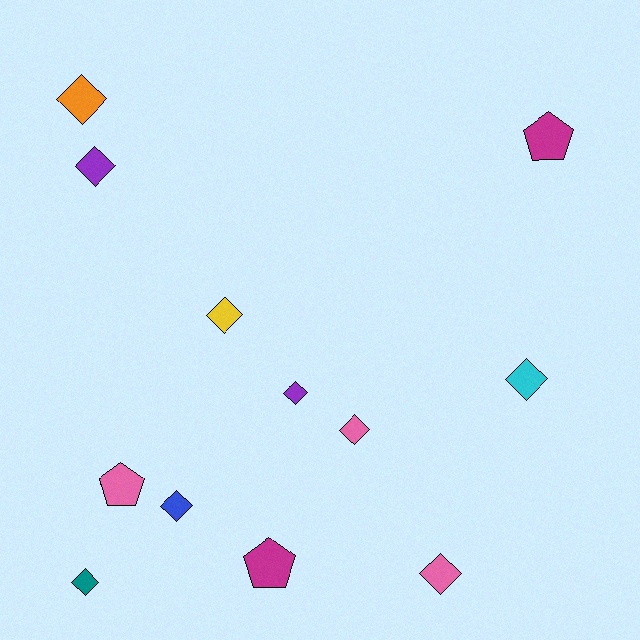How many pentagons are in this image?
There are 3 pentagons.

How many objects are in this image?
There are 12 objects.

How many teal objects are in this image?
There is 1 teal object.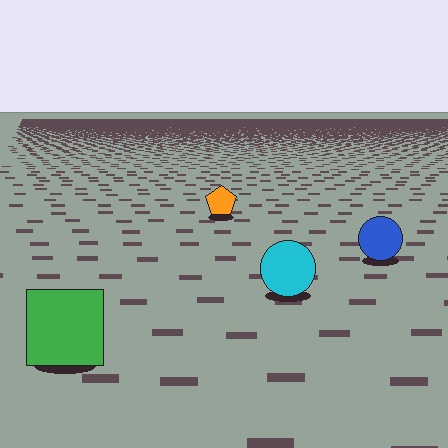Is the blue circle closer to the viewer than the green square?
No. The green square is closer — you can tell from the texture gradient: the ground texture is coarser near it.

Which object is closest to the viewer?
The green square is closest. The texture marks near it are larger and more spread out.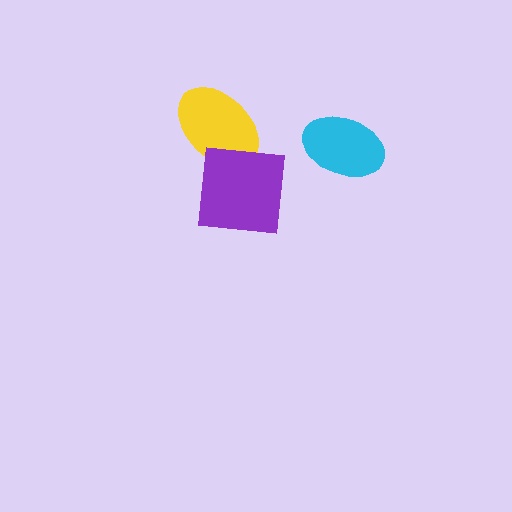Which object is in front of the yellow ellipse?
The purple square is in front of the yellow ellipse.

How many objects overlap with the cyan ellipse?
0 objects overlap with the cyan ellipse.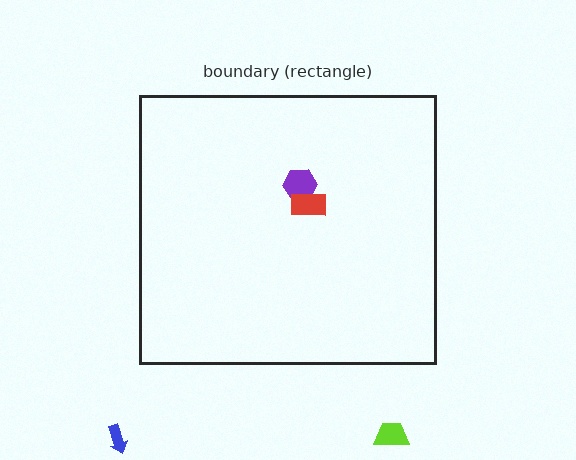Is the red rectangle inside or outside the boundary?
Inside.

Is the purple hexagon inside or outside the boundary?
Inside.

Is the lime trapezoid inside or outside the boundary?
Outside.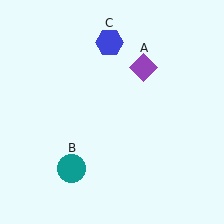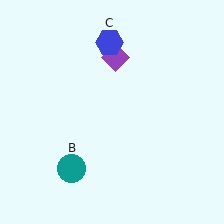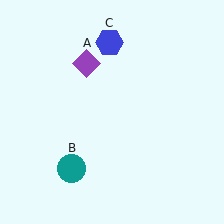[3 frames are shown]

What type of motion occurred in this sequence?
The purple diamond (object A) rotated counterclockwise around the center of the scene.